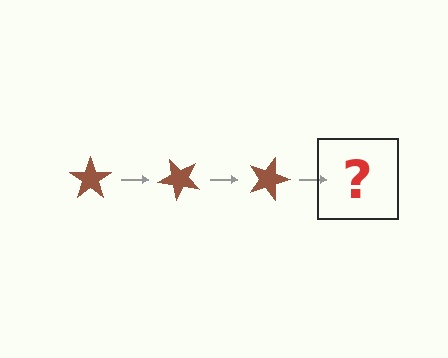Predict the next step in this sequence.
The next step is a brown star rotated 135 degrees.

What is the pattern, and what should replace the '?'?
The pattern is that the star rotates 45 degrees each step. The '?' should be a brown star rotated 135 degrees.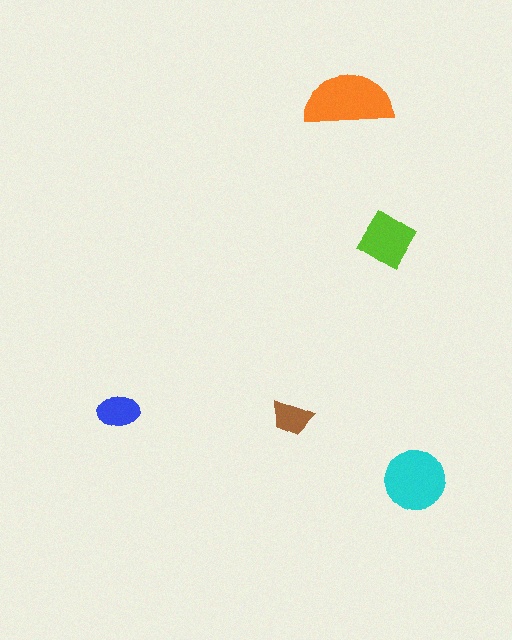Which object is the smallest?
The brown trapezoid.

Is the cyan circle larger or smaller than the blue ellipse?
Larger.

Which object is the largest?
The orange semicircle.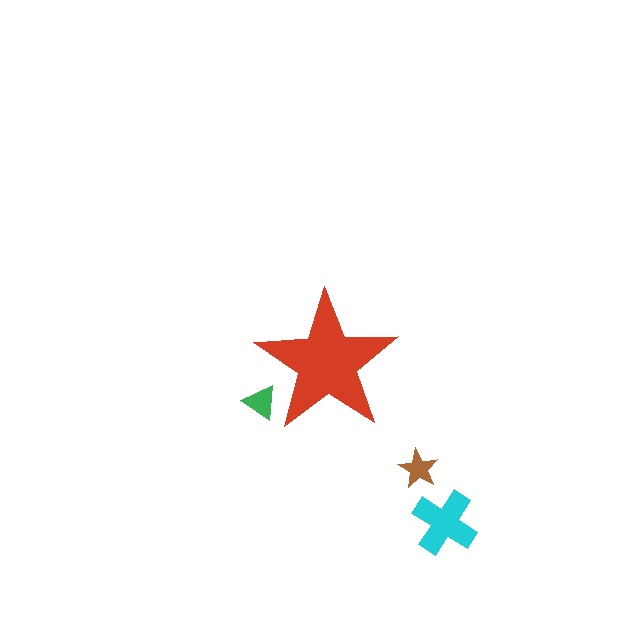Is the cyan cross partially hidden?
No, the cyan cross is fully visible.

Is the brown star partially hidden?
No, the brown star is fully visible.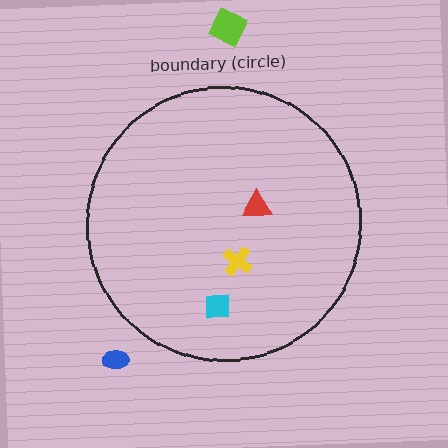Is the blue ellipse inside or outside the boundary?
Outside.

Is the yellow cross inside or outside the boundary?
Inside.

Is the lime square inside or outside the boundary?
Outside.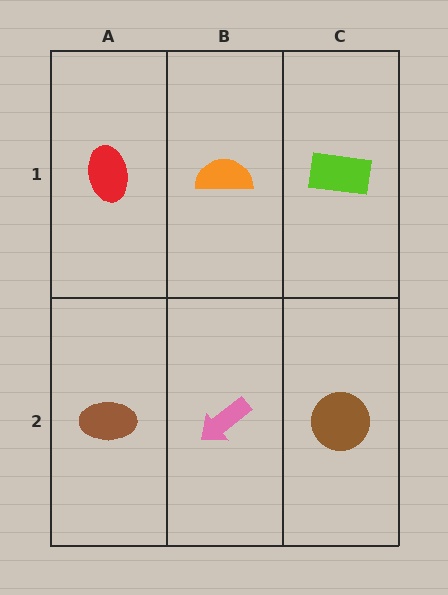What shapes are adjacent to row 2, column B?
An orange semicircle (row 1, column B), a brown ellipse (row 2, column A), a brown circle (row 2, column C).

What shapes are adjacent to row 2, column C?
A lime rectangle (row 1, column C), a pink arrow (row 2, column B).